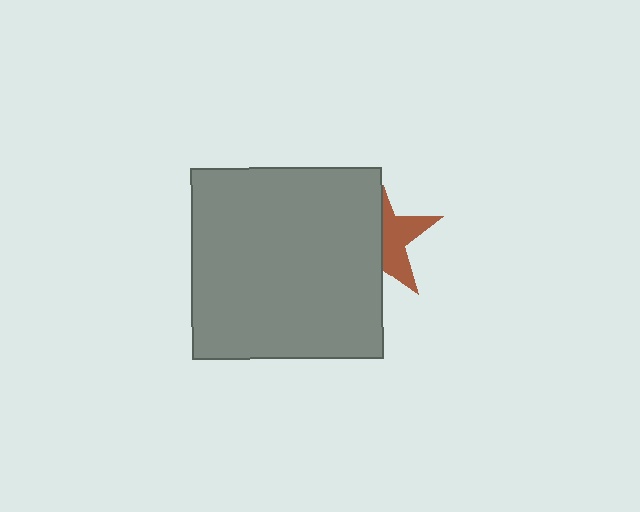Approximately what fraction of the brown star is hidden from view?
Roughly 59% of the brown star is hidden behind the gray square.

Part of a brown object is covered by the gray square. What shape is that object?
It is a star.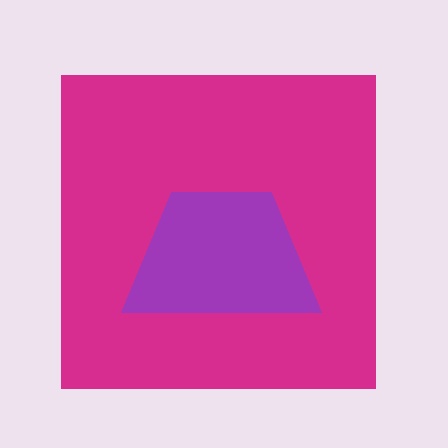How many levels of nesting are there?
2.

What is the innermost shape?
The purple trapezoid.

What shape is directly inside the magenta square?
The purple trapezoid.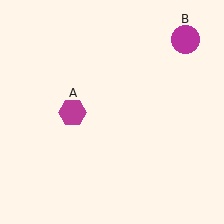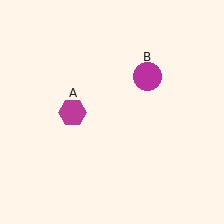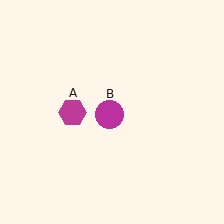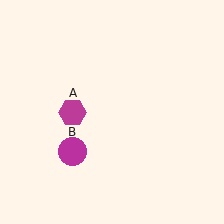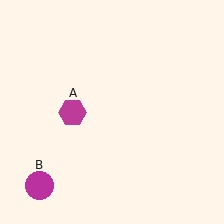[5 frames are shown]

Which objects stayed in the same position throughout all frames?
Magenta hexagon (object A) remained stationary.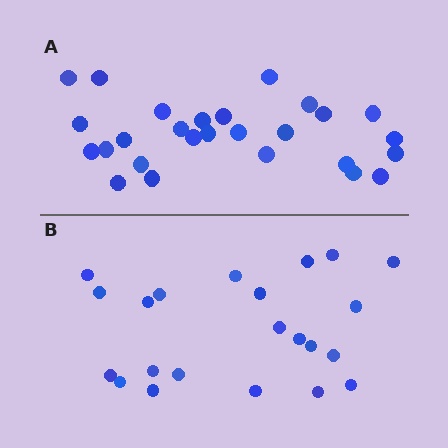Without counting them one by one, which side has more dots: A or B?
Region A (the top region) has more dots.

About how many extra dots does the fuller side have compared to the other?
Region A has about 5 more dots than region B.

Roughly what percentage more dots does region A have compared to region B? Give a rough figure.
About 25% more.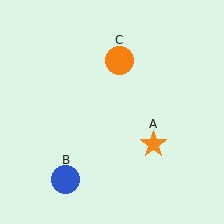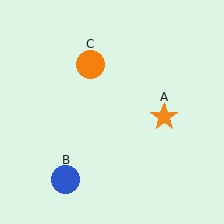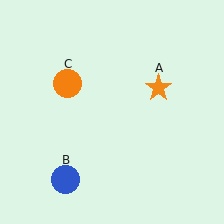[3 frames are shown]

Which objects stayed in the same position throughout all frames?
Blue circle (object B) remained stationary.